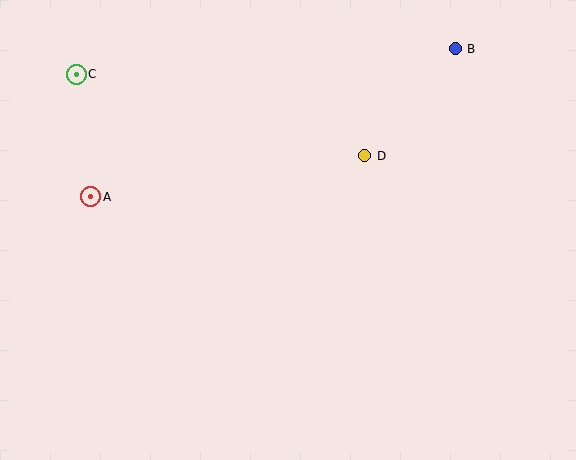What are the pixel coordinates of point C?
Point C is at (76, 74).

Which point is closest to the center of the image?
Point D at (365, 156) is closest to the center.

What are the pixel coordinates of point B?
Point B is at (455, 49).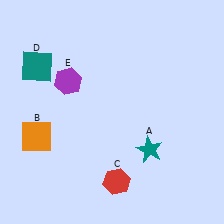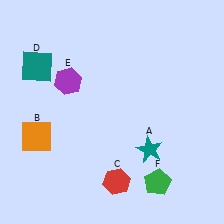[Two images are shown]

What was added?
A green pentagon (F) was added in Image 2.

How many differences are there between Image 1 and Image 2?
There is 1 difference between the two images.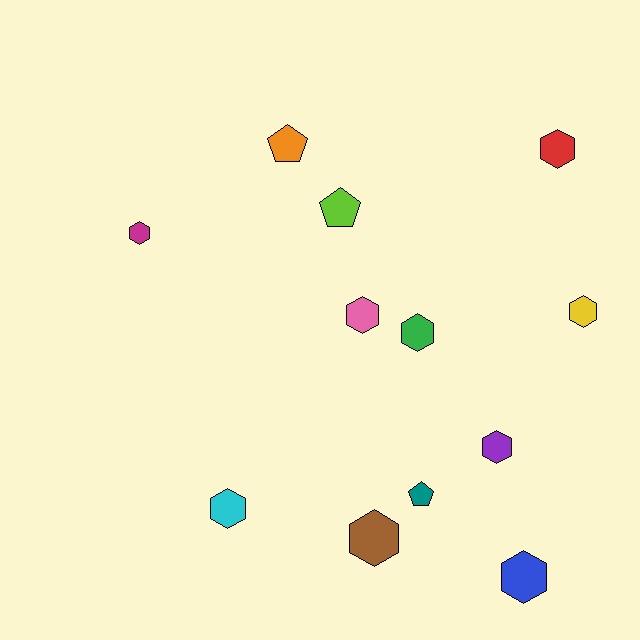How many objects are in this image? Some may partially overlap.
There are 12 objects.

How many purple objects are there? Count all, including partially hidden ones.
There is 1 purple object.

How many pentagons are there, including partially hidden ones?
There are 3 pentagons.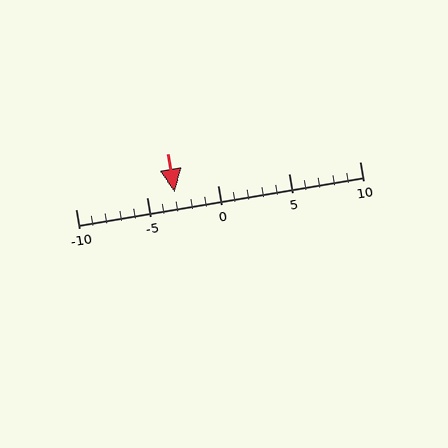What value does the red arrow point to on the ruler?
The red arrow points to approximately -3.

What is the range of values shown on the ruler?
The ruler shows values from -10 to 10.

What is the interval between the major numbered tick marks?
The major tick marks are spaced 5 units apart.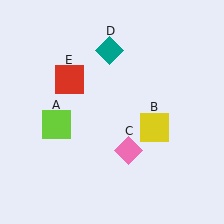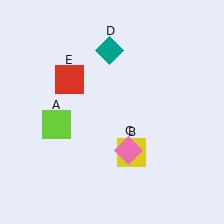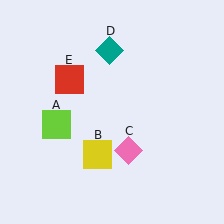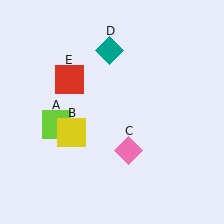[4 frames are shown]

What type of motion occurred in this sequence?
The yellow square (object B) rotated clockwise around the center of the scene.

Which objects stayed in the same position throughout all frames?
Lime square (object A) and pink diamond (object C) and teal diamond (object D) and red square (object E) remained stationary.